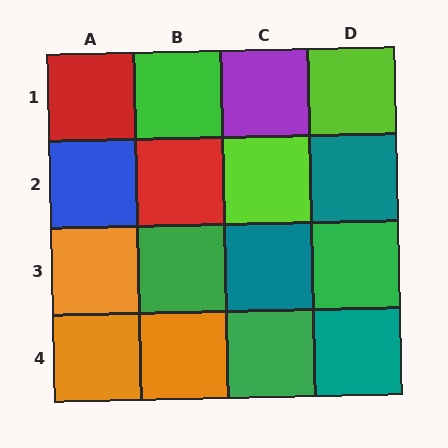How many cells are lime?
2 cells are lime.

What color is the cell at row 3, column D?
Green.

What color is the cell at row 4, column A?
Orange.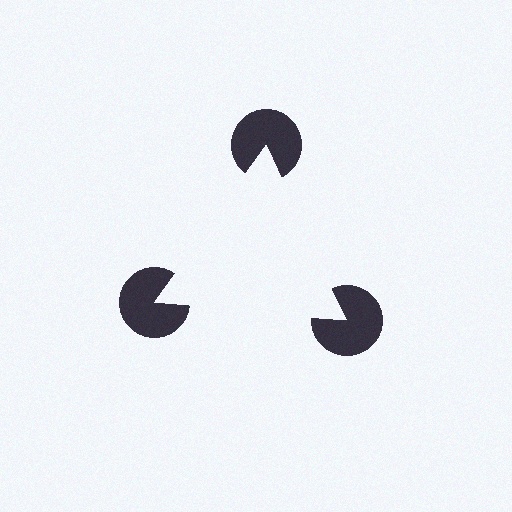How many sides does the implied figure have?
3 sides.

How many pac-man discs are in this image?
There are 3 — one at each vertex of the illusory triangle.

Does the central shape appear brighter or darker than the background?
It typically appears slightly brighter than the background, even though no actual brightness change is drawn.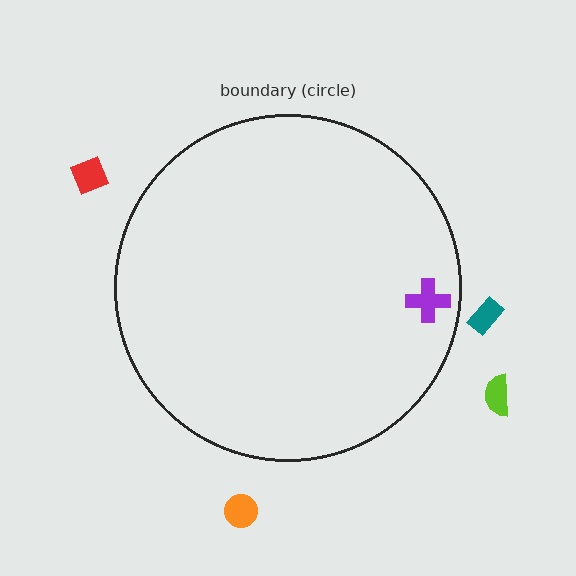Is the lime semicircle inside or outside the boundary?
Outside.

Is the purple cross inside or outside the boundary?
Inside.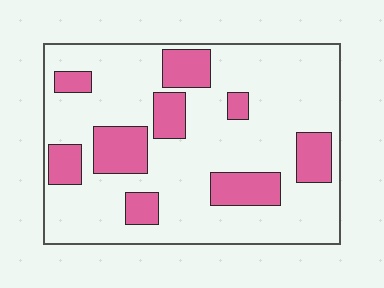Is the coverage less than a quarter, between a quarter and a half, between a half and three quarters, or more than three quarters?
Less than a quarter.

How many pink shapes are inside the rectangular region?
9.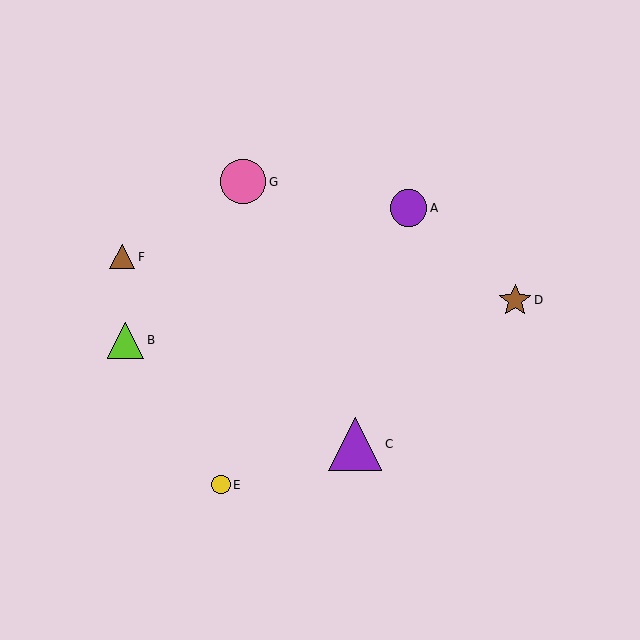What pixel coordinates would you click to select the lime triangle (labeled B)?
Click at (125, 340) to select the lime triangle B.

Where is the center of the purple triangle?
The center of the purple triangle is at (355, 444).